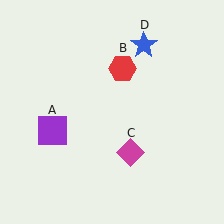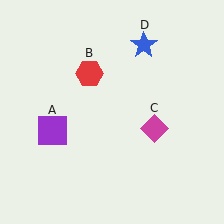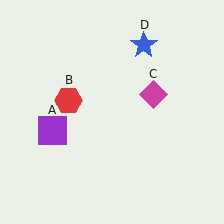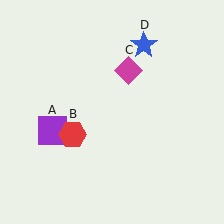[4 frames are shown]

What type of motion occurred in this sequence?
The red hexagon (object B), magenta diamond (object C) rotated counterclockwise around the center of the scene.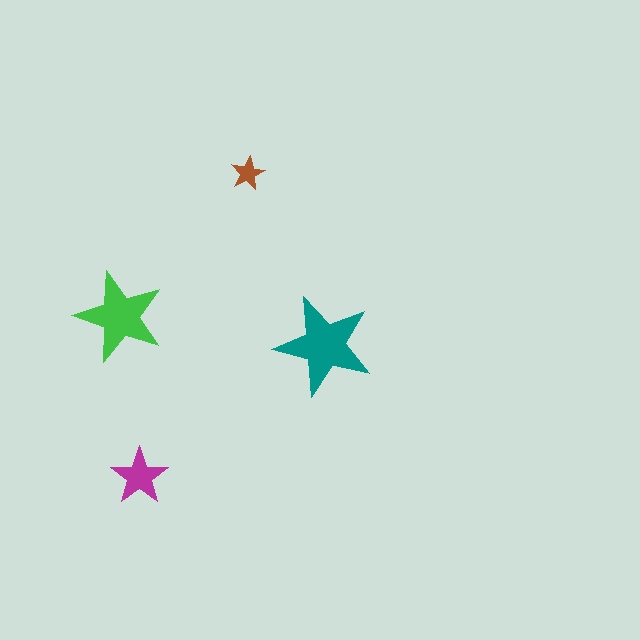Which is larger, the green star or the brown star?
The green one.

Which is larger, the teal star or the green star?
The teal one.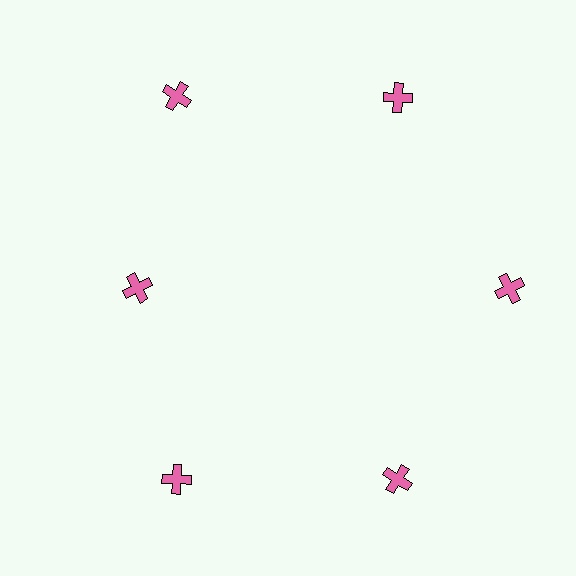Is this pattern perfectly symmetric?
No. The 6 pink crosses are arranged in a ring, but one element near the 9 o'clock position is pulled inward toward the center, breaking the 6-fold rotational symmetry.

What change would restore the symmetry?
The symmetry would be restored by moving it outward, back onto the ring so that all 6 crosses sit at equal angles and equal distance from the center.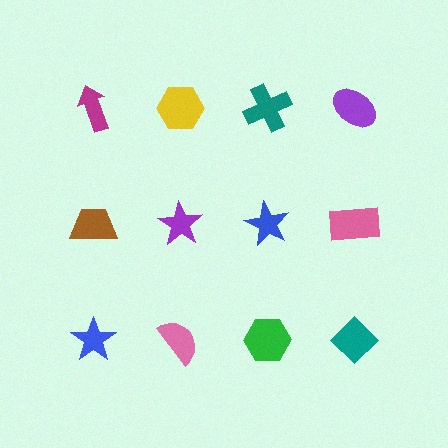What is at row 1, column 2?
A yellow hexagon.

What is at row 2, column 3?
A blue star.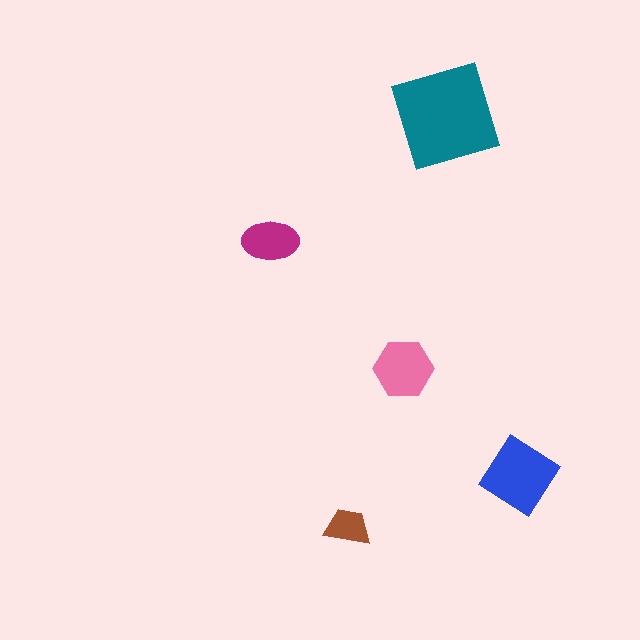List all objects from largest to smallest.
The teal square, the blue diamond, the pink hexagon, the magenta ellipse, the brown trapezoid.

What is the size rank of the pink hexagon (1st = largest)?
3rd.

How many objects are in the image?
There are 5 objects in the image.